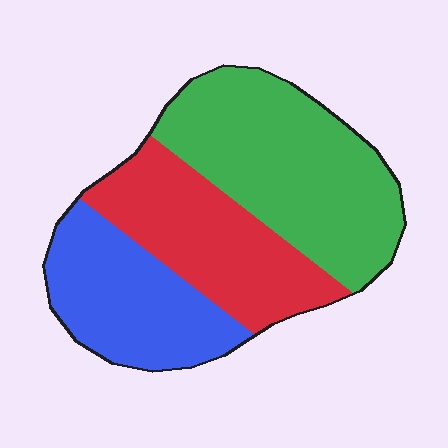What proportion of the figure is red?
Red covers 30% of the figure.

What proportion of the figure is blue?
Blue takes up about one quarter (1/4) of the figure.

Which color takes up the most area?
Green, at roughly 45%.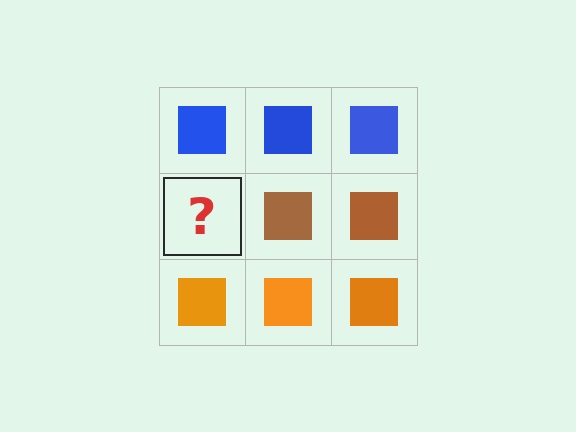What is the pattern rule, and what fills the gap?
The rule is that each row has a consistent color. The gap should be filled with a brown square.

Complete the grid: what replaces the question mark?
The question mark should be replaced with a brown square.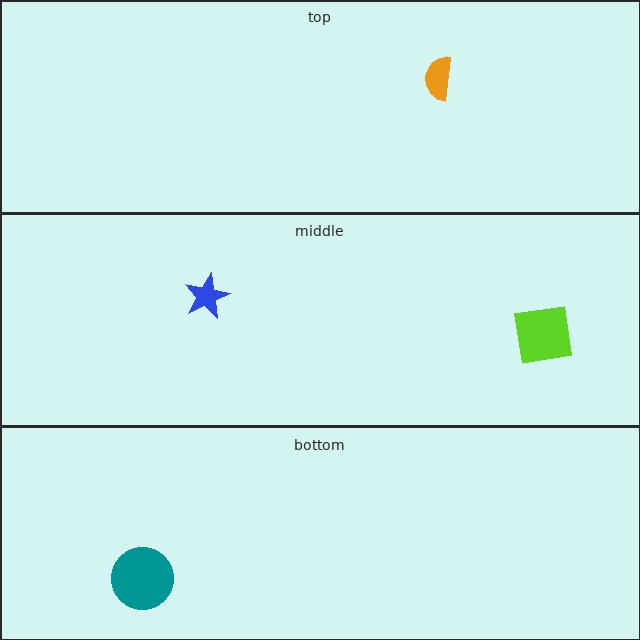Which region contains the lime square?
The middle region.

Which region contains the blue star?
The middle region.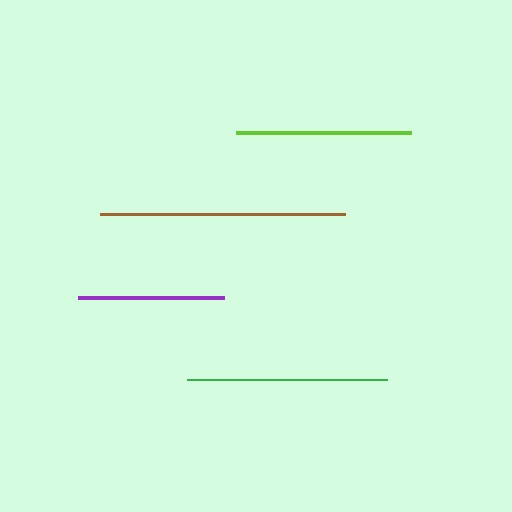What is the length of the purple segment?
The purple segment is approximately 147 pixels long.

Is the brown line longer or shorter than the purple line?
The brown line is longer than the purple line.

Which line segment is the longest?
The brown line is the longest at approximately 245 pixels.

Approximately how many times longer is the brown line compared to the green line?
The brown line is approximately 1.2 times the length of the green line.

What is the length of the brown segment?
The brown segment is approximately 245 pixels long.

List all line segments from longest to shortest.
From longest to shortest: brown, green, lime, purple.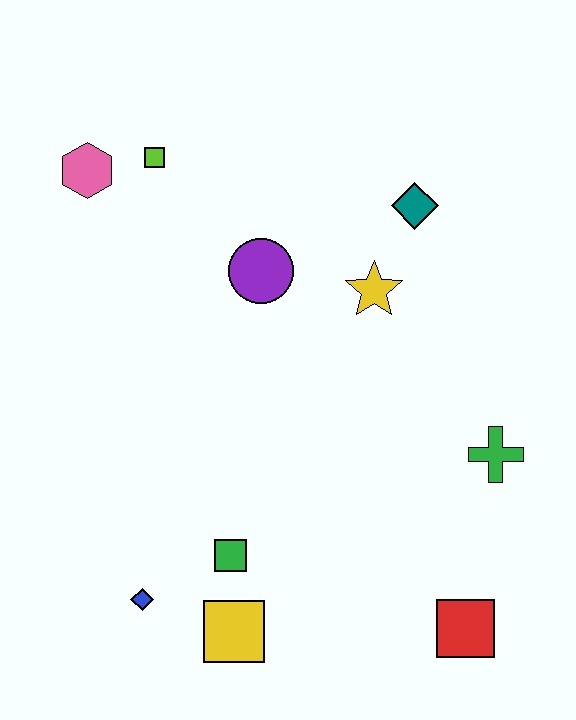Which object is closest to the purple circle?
The yellow star is closest to the purple circle.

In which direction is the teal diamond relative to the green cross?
The teal diamond is above the green cross.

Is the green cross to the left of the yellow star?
No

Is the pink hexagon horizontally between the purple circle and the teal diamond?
No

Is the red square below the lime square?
Yes